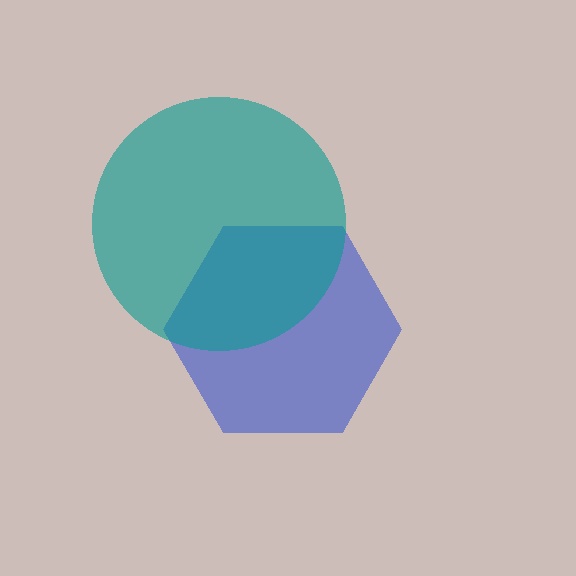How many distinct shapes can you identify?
There are 2 distinct shapes: a blue hexagon, a teal circle.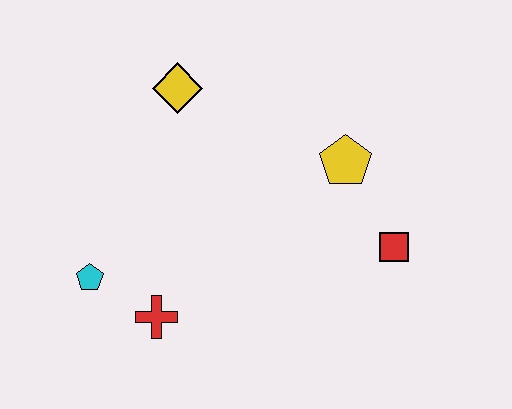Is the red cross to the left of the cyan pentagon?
No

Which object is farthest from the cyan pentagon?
The red square is farthest from the cyan pentagon.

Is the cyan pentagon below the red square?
Yes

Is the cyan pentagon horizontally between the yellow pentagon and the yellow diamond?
No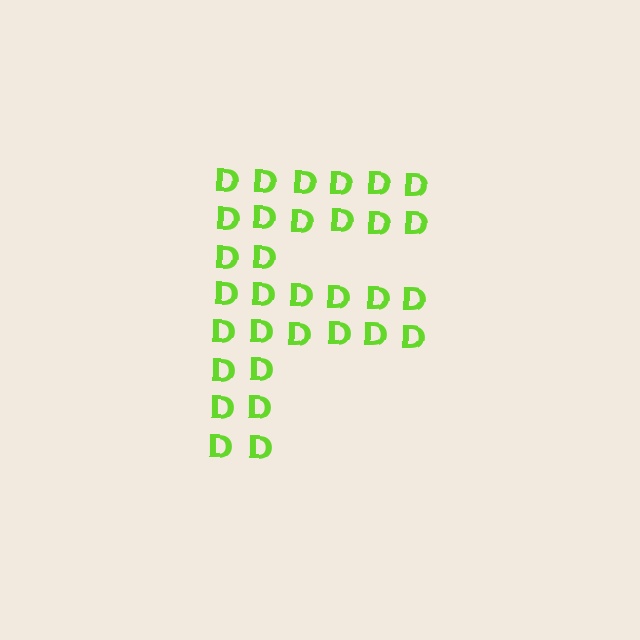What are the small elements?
The small elements are letter D's.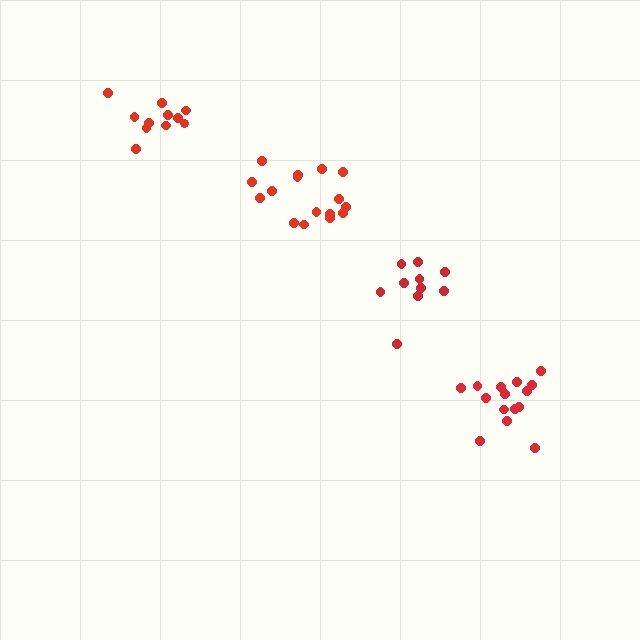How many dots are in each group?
Group 1: 11 dots, Group 2: 15 dots, Group 3: 10 dots, Group 4: 16 dots (52 total).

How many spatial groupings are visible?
There are 4 spatial groupings.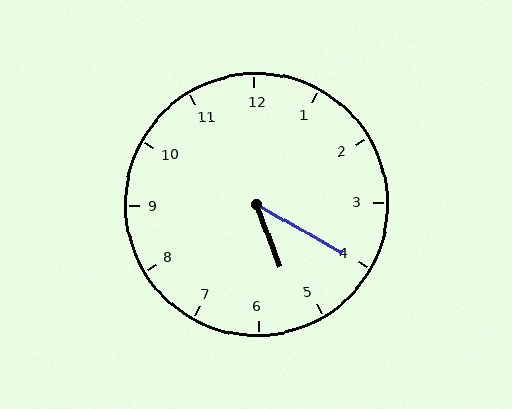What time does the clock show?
5:20.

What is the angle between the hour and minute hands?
Approximately 40 degrees.